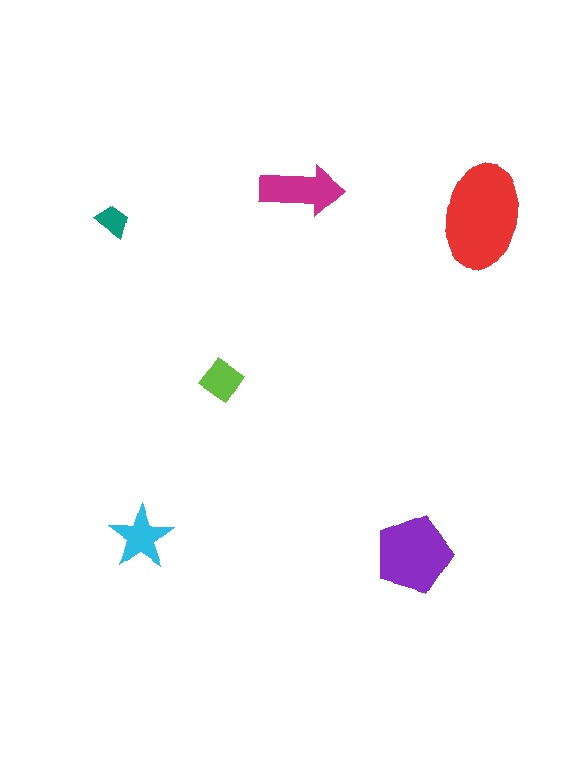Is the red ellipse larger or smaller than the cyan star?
Larger.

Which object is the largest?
The red ellipse.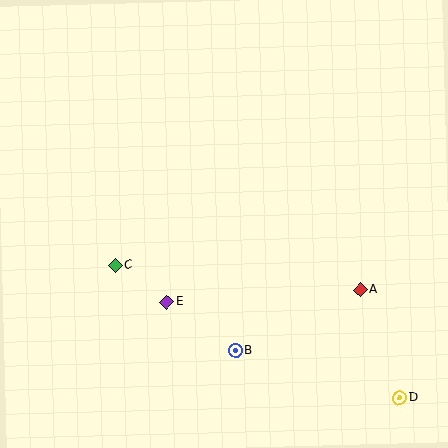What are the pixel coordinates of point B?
Point B is at (235, 351).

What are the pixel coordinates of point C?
Point C is at (115, 265).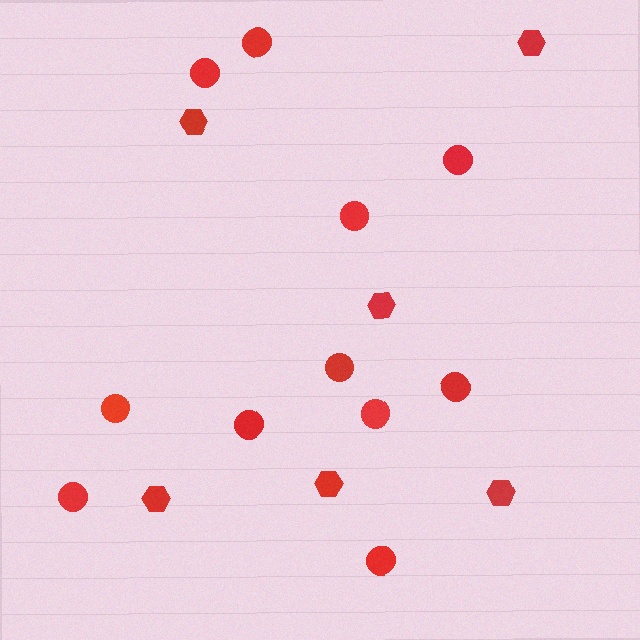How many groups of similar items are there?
There are 2 groups: one group of circles (11) and one group of hexagons (6).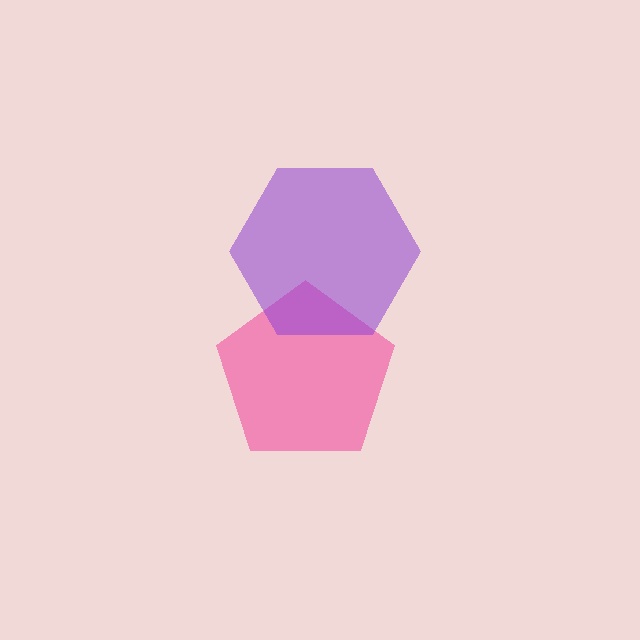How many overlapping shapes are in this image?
There are 2 overlapping shapes in the image.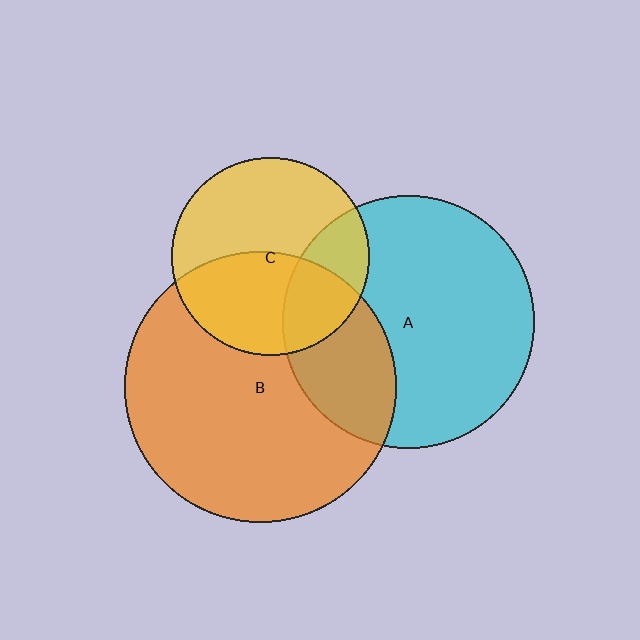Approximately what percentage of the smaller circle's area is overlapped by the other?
Approximately 25%.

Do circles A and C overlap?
Yes.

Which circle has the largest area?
Circle B (orange).